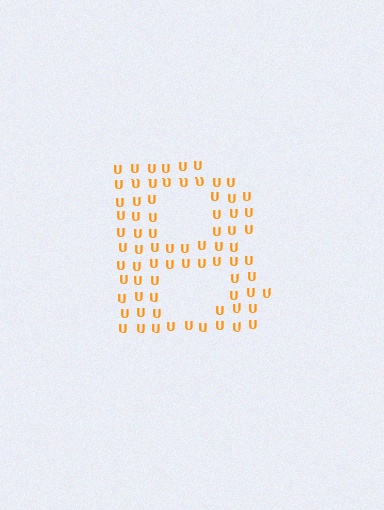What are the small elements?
The small elements are letter U's.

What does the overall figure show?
The overall figure shows the letter B.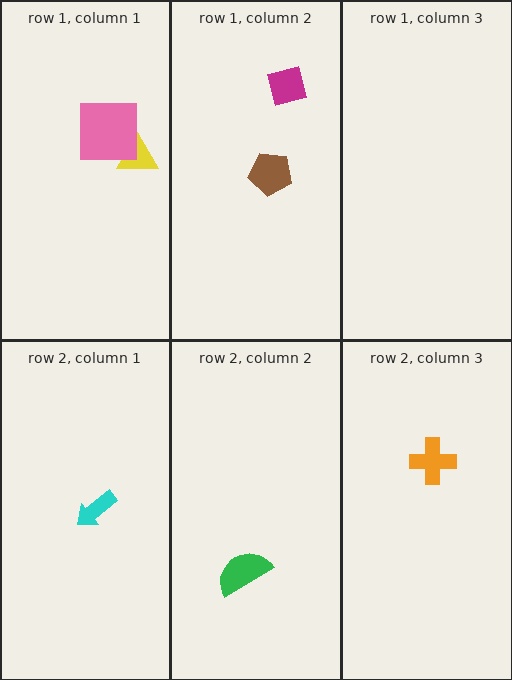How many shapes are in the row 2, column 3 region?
1.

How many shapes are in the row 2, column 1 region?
1.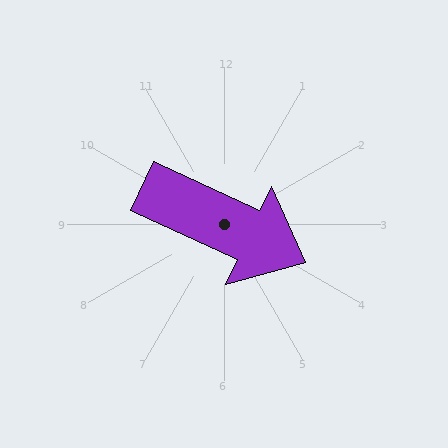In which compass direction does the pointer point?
Southeast.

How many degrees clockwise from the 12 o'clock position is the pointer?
Approximately 115 degrees.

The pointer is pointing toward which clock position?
Roughly 4 o'clock.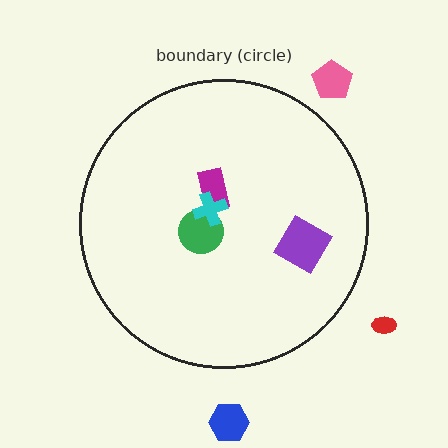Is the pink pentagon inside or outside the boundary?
Outside.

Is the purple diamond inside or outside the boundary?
Inside.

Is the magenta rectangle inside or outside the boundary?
Inside.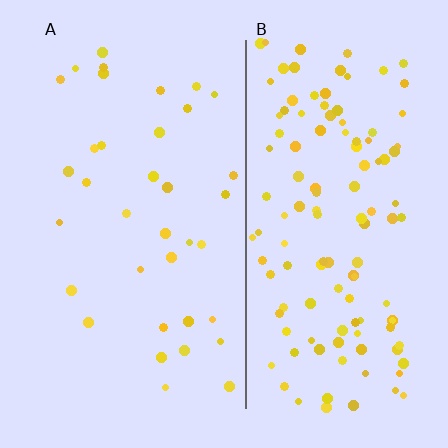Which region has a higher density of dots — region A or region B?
B (the right).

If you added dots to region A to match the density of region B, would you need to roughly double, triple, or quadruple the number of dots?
Approximately quadruple.